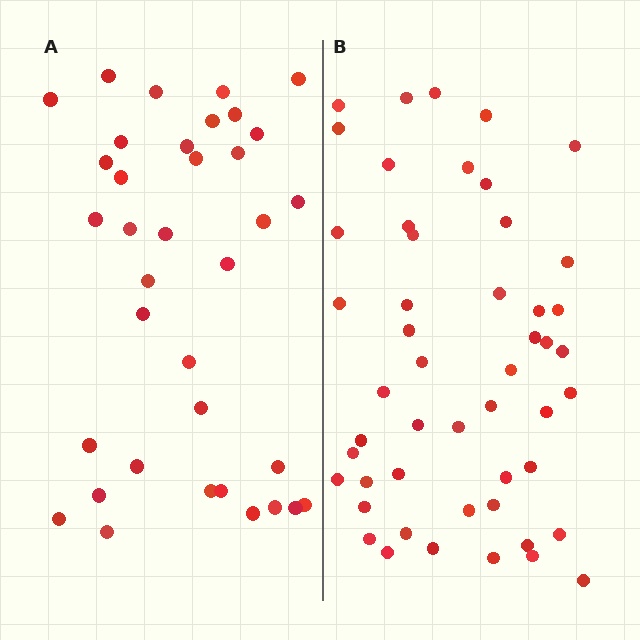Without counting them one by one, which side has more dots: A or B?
Region B (the right region) has more dots.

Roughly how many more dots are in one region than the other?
Region B has approximately 15 more dots than region A.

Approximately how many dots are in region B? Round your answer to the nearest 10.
About 50 dots.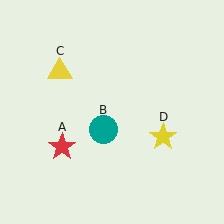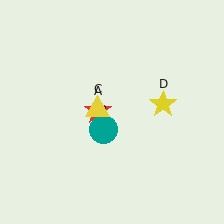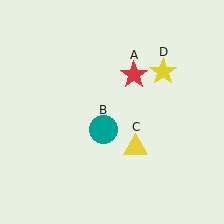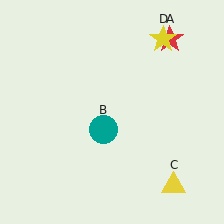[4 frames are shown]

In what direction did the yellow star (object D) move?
The yellow star (object D) moved up.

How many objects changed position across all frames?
3 objects changed position: red star (object A), yellow triangle (object C), yellow star (object D).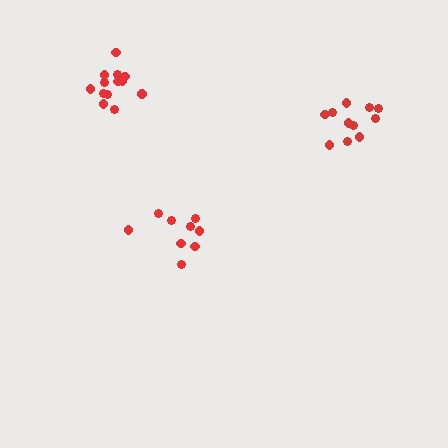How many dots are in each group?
Group 1: 9 dots, Group 2: 11 dots, Group 3: 13 dots (33 total).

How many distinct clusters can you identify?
There are 3 distinct clusters.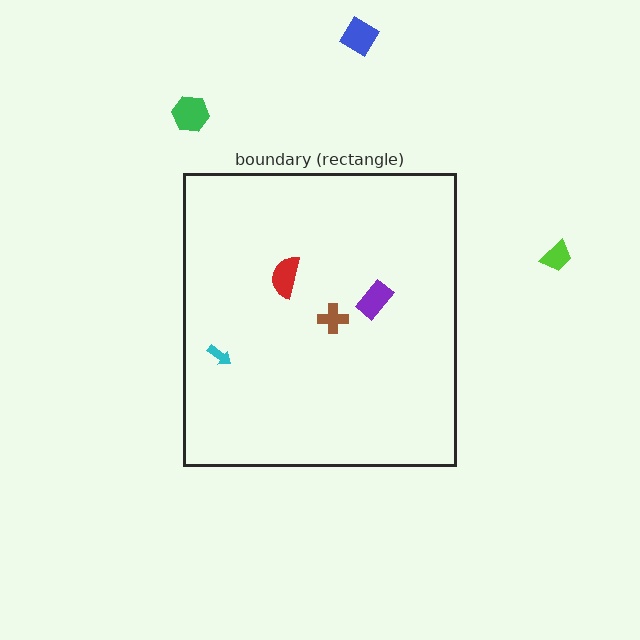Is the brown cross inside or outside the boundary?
Inside.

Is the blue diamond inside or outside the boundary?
Outside.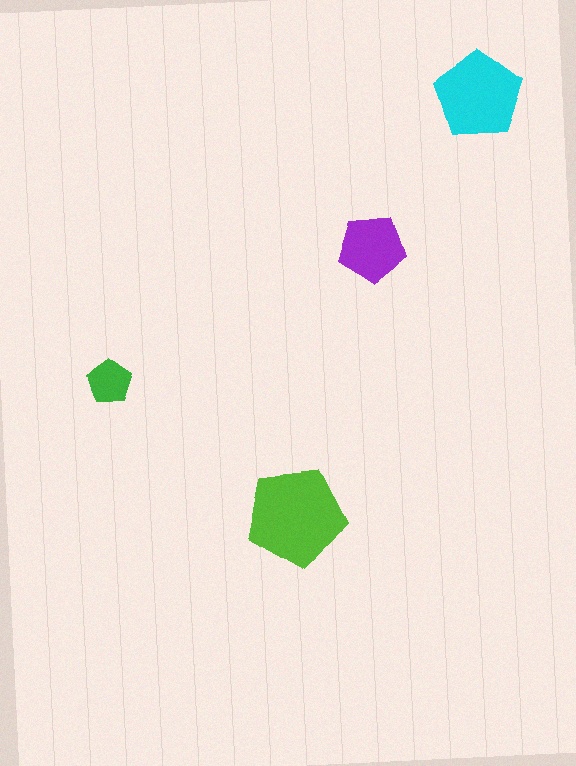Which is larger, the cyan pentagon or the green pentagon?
The cyan one.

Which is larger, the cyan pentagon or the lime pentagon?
The lime one.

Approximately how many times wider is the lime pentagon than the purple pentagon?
About 1.5 times wider.